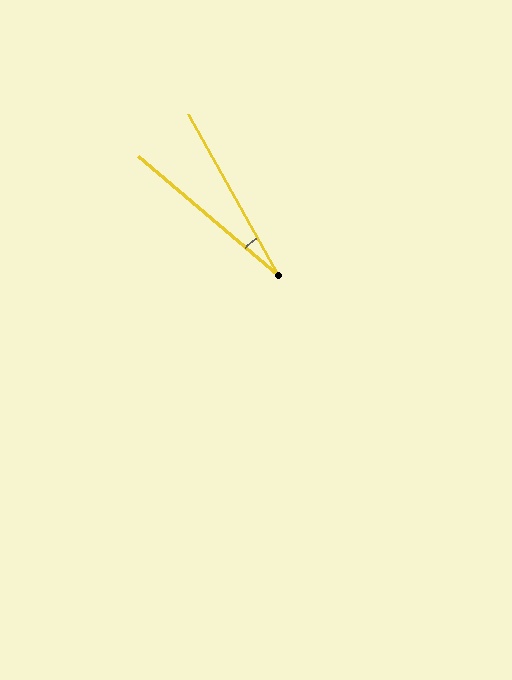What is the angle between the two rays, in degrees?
Approximately 21 degrees.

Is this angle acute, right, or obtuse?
It is acute.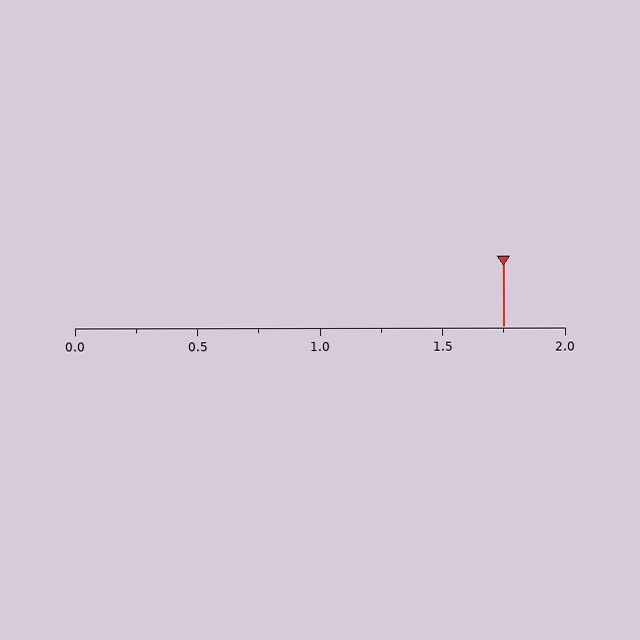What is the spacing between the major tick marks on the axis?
The major ticks are spaced 0.5 apart.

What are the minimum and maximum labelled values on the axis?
The axis runs from 0.0 to 2.0.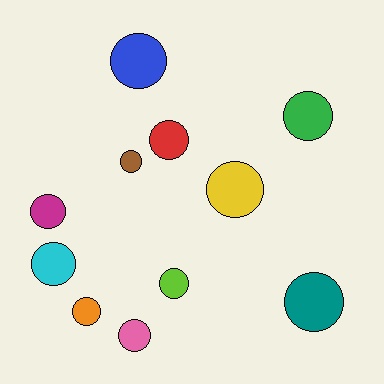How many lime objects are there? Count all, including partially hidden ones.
There is 1 lime object.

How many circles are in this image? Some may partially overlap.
There are 11 circles.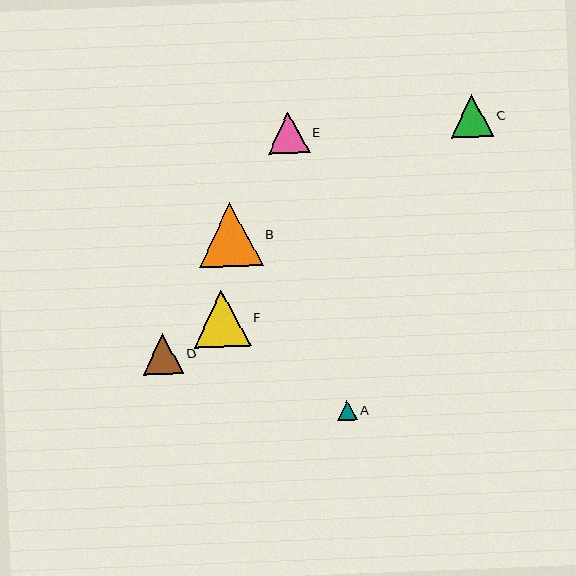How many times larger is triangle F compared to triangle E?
Triangle F is approximately 1.4 times the size of triangle E.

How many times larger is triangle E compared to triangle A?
Triangle E is approximately 2.0 times the size of triangle A.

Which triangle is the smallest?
Triangle A is the smallest with a size of approximately 20 pixels.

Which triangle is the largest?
Triangle B is the largest with a size of approximately 63 pixels.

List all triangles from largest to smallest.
From largest to smallest: B, F, C, E, D, A.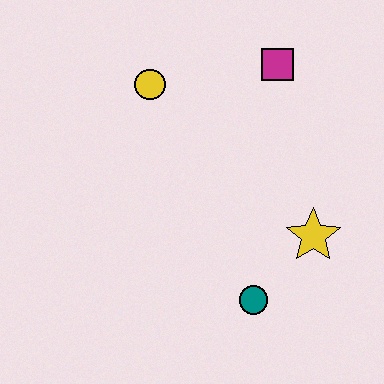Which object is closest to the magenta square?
The yellow circle is closest to the magenta square.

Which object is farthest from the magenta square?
The teal circle is farthest from the magenta square.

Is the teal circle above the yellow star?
No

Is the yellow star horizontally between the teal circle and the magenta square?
No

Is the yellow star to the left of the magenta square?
No